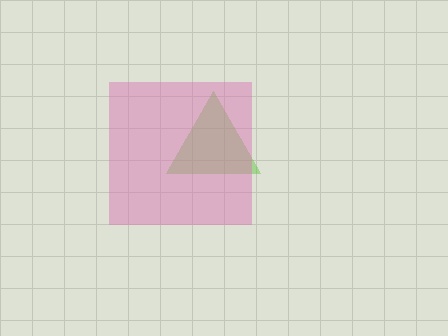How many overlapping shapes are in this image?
There are 2 overlapping shapes in the image.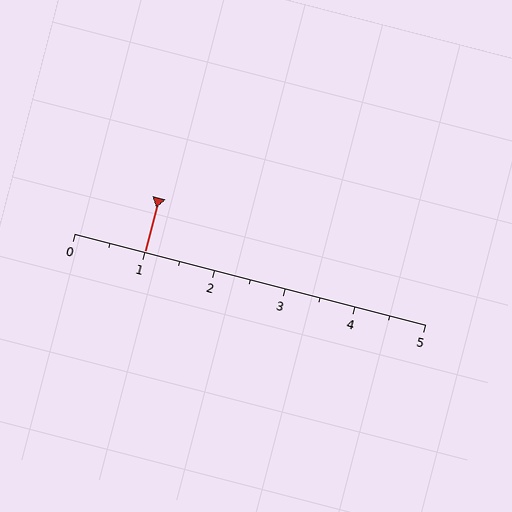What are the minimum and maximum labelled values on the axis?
The axis runs from 0 to 5.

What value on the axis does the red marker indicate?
The marker indicates approximately 1.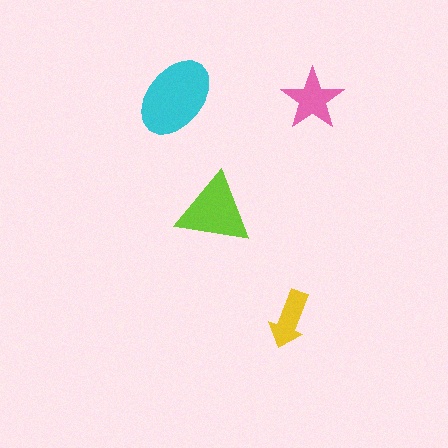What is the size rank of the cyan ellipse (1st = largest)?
1st.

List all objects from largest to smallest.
The cyan ellipse, the lime triangle, the pink star, the yellow arrow.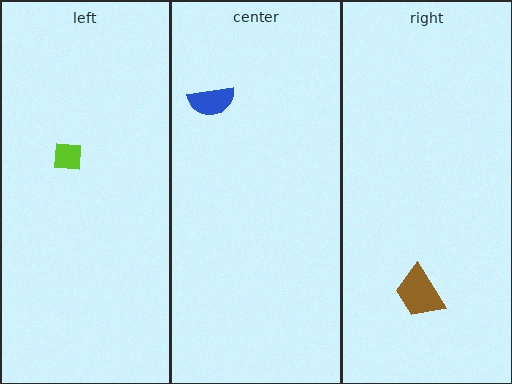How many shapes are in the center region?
1.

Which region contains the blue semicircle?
The center region.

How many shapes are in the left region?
1.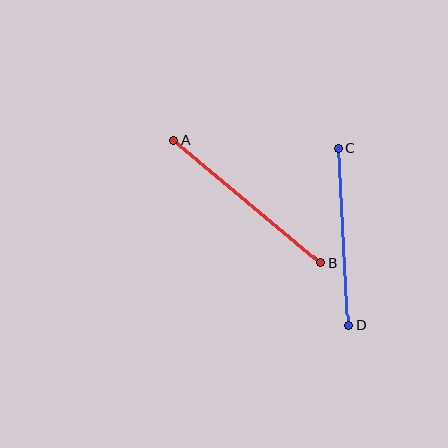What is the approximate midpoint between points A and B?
The midpoint is at approximately (247, 202) pixels.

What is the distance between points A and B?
The distance is approximately 192 pixels.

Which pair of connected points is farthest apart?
Points A and B are farthest apart.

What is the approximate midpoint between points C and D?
The midpoint is at approximately (343, 237) pixels.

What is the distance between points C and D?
The distance is approximately 177 pixels.